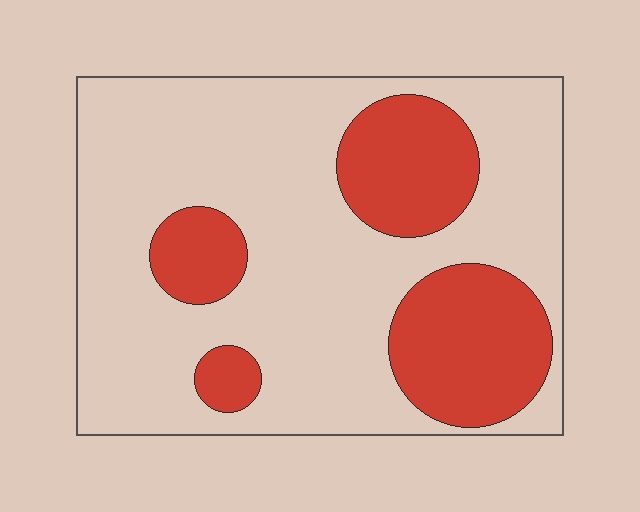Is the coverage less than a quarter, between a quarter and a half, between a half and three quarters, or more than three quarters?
Between a quarter and a half.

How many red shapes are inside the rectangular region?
4.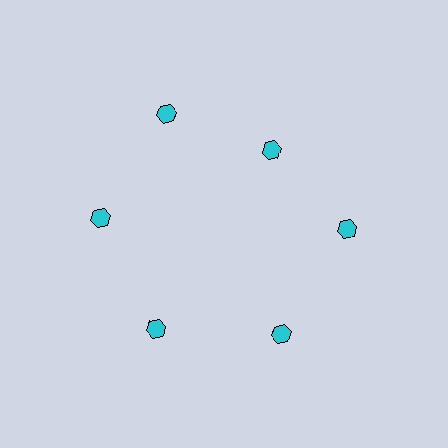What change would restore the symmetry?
The symmetry would be restored by moving it outward, back onto the ring so that all 6 hexagons sit at equal angles and equal distance from the center.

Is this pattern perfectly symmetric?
No. The 6 cyan hexagons are arranged in a ring, but one element near the 1 o'clock position is pulled inward toward the center, breaking the 6-fold rotational symmetry.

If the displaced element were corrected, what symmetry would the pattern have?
It would have 6-fold rotational symmetry — the pattern would map onto itself every 60 degrees.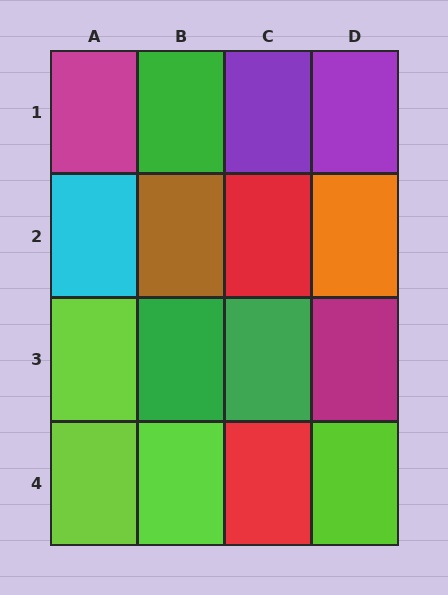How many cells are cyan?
1 cell is cyan.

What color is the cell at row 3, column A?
Lime.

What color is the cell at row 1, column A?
Magenta.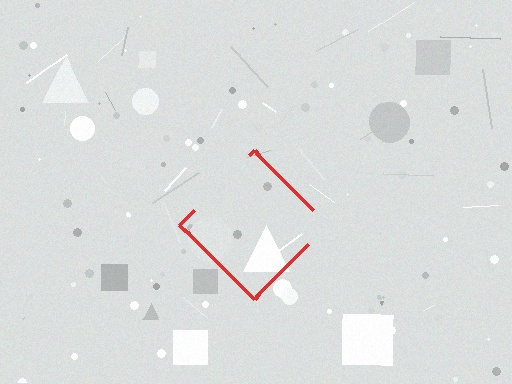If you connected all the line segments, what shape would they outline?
They would outline a diamond.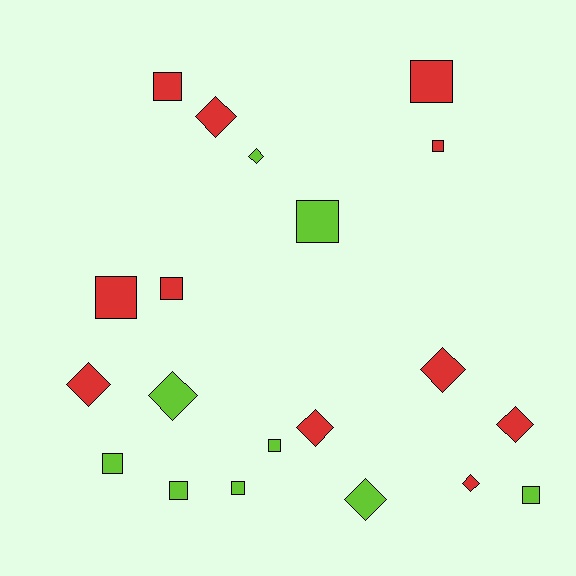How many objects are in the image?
There are 20 objects.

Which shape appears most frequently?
Square, with 11 objects.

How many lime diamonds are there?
There are 3 lime diamonds.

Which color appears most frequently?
Red, with 11 objects.